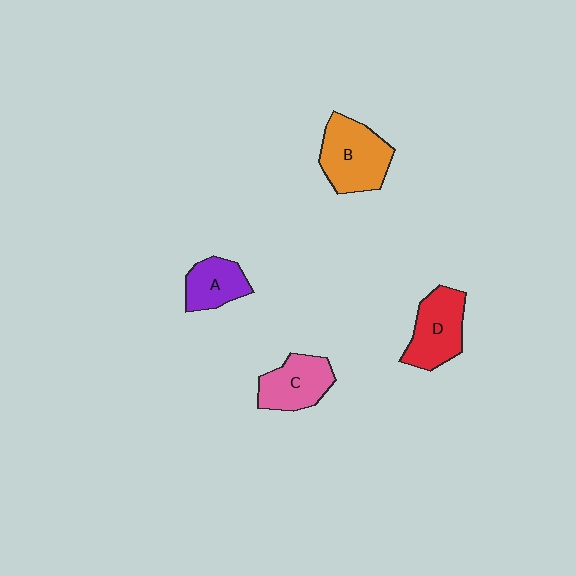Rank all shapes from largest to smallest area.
From largest to smallest: B (orange), D (red), C (pink), A (purple).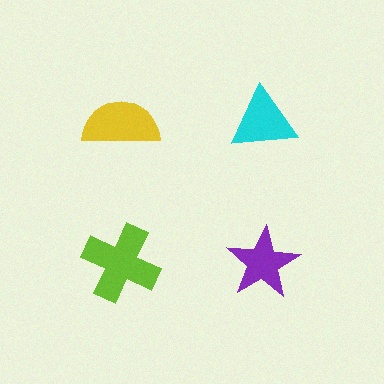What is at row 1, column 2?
A cyan triangle.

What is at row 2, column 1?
A lime cross.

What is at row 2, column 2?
A purple star.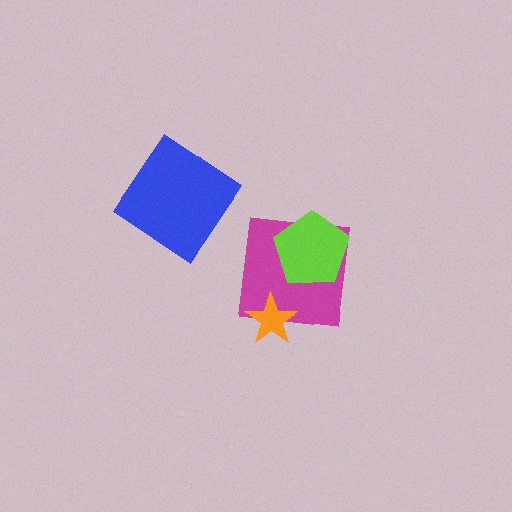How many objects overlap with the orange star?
1 object overlaps with the orange star.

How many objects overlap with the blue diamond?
0 objects overlap with the blue diamond.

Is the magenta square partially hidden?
Yes, it is partially covered by another shape.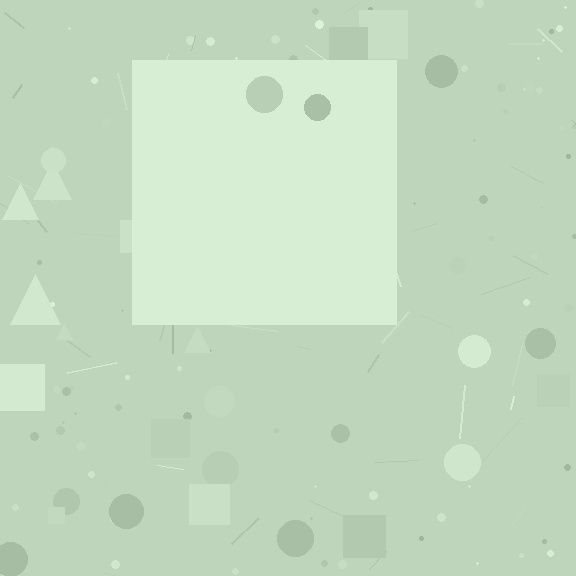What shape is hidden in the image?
A square is hidden in the image.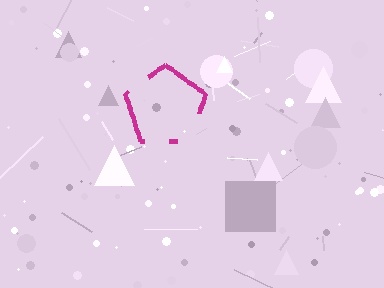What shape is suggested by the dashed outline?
The dashed outline suggests a pentagon.